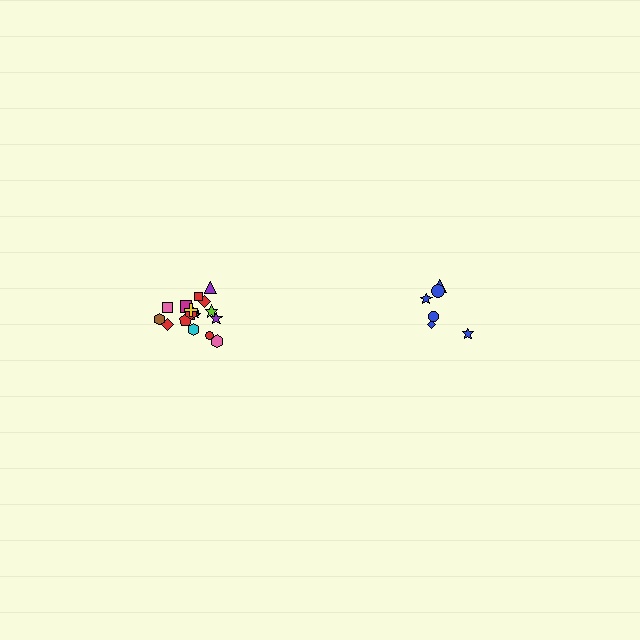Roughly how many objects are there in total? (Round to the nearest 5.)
Roughly 25 objects in total.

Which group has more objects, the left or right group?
The left group.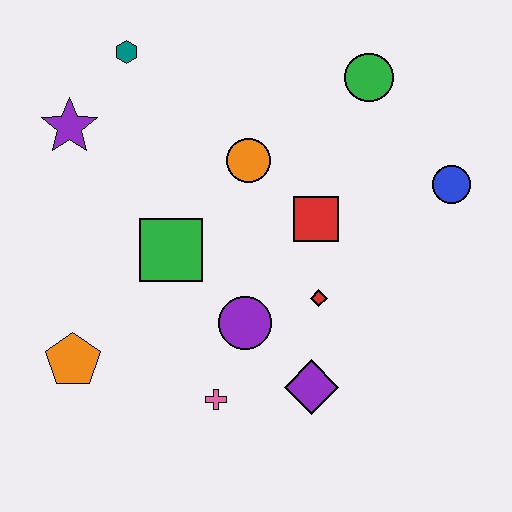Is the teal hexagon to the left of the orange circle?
Yes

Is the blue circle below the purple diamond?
No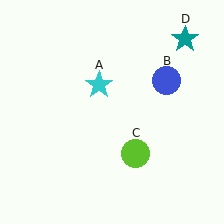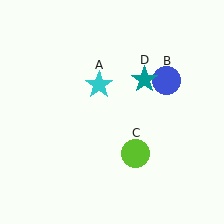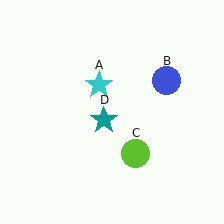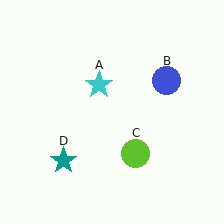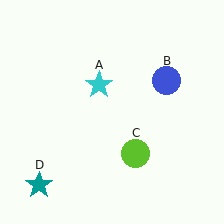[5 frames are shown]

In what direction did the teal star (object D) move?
The teal star (object D) moved down and to the left.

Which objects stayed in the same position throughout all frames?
Cyan star (object A) and blue circle (object B) and lime circle (object C) remained stationary.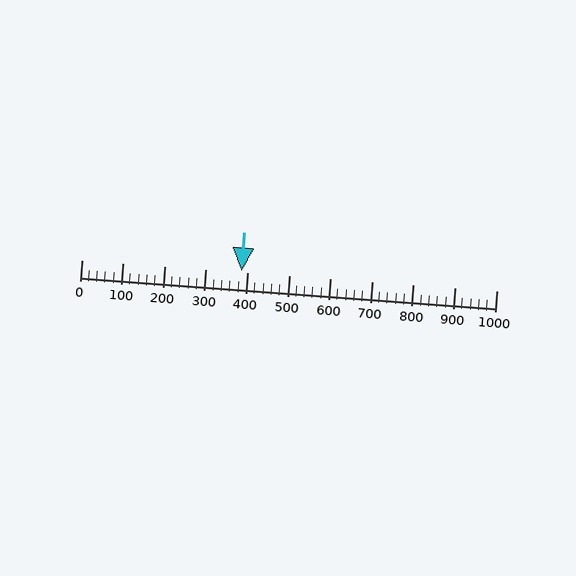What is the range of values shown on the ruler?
The ruler shows values from 0 to 1000.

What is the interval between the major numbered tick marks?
The major tick marks are spaced 100 units apart.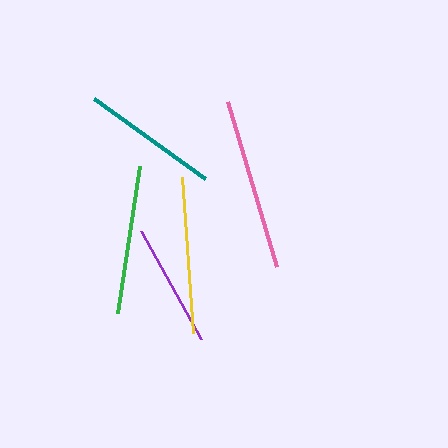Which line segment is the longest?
The pink line is the longest at approximately 172 pixels.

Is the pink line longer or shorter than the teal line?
The pink line is longer than the teal line.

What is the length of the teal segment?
The teal segment is approximately 137 pixels long.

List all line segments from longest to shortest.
From longest to shortest: pink, yellow, green, teal, purple.